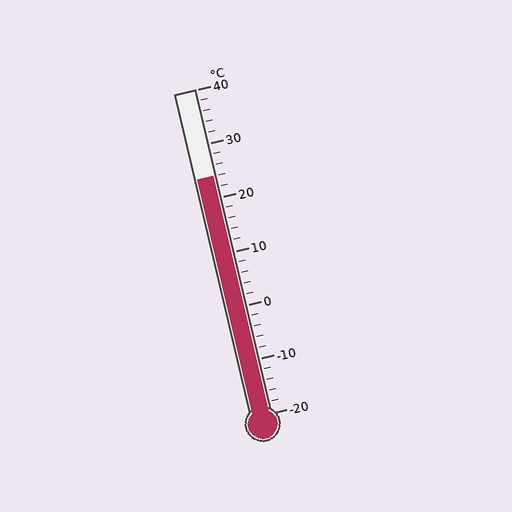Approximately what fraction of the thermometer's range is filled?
The thermometer is filled to approximately 75% of its range.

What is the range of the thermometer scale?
The thermometer scale ranges from -20°C to 40°C.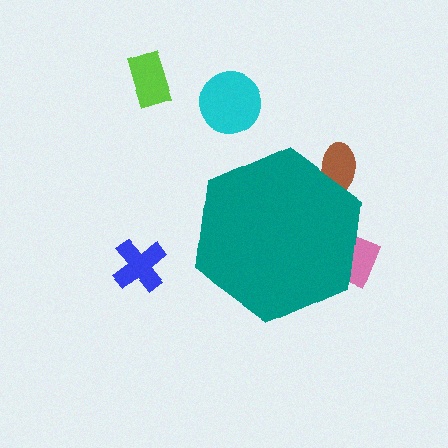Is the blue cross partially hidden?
No, the blue cross is fully visible.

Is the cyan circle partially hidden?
No, the cyan circle is fully visible.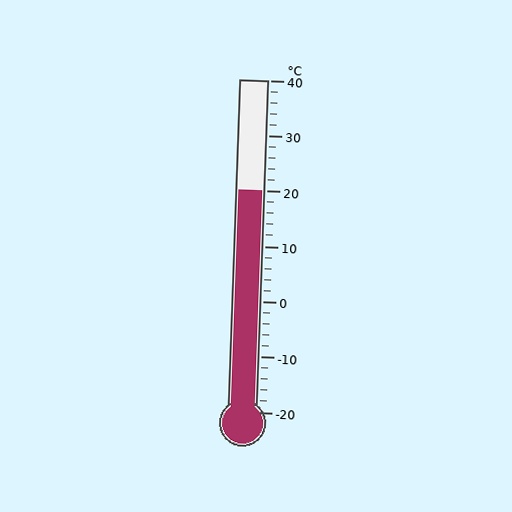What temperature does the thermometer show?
The thermometer shows approximately 20°C.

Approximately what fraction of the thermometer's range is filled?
The thermometer is filled to approximately 65% of its range.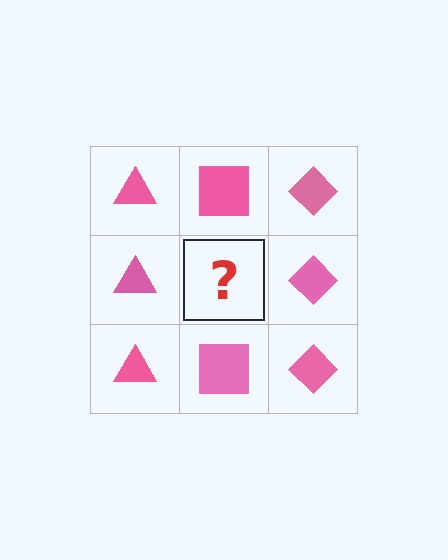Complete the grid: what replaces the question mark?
The question mark should be replaced with a pink square.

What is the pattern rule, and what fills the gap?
The rule is that each column has a consistent shape. The gap should be filled with a pink square.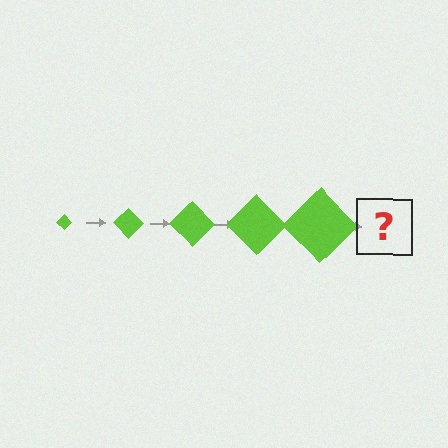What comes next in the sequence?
The next element should be a lime diamond, larger than the previous one.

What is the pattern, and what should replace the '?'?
The pattern is that the diamond gets progressively larger each step. The '?' should be a lime diamond, larger than the previous one.